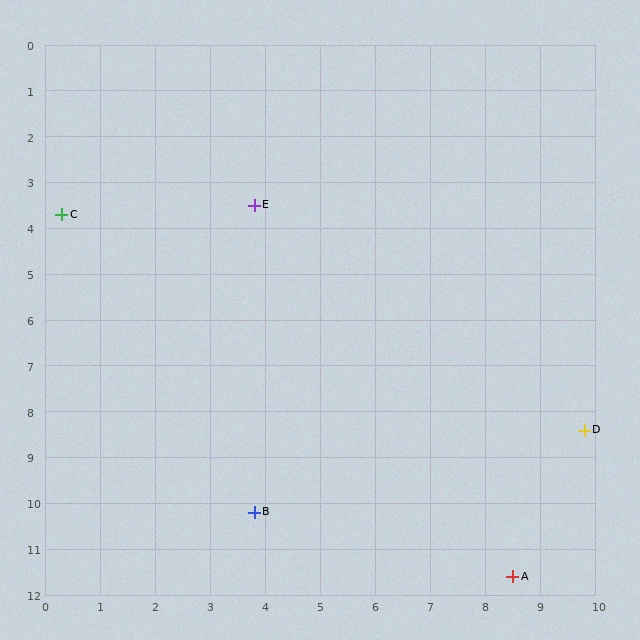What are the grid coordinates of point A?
Point A is at approximately (8.5, 11.6).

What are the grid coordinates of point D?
Point D is at approximately (9.8, 8.4).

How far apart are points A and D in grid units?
Points A and D are about 3.5 grid units apart.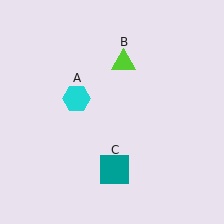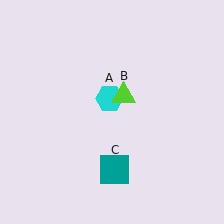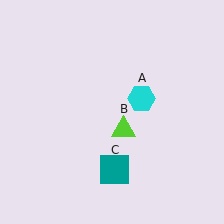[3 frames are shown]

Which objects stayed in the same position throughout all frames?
Teal square (object C) remained stationary.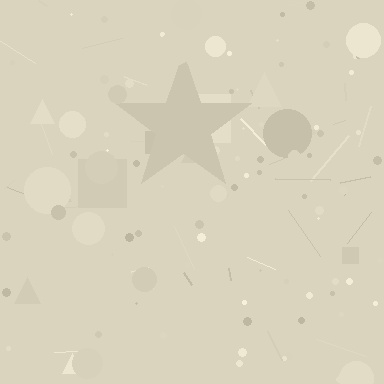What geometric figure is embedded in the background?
A star is embedded in the background.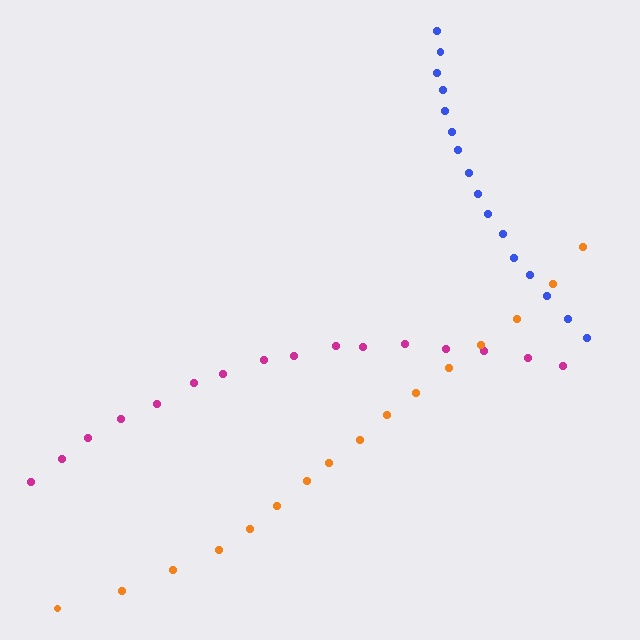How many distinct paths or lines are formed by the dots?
There are 3 distinct paths.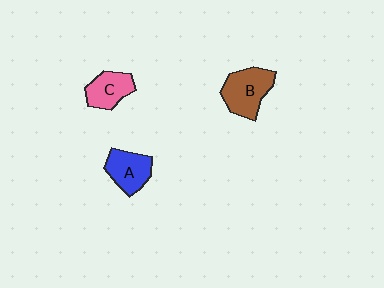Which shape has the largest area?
Shape B (brown).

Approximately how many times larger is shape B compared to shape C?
Approximately 1.4 times.